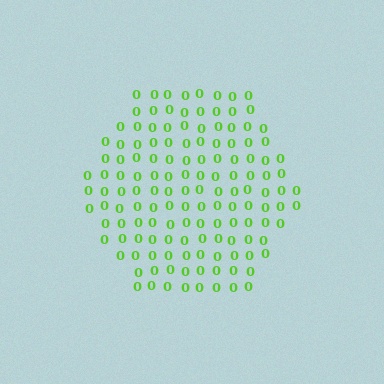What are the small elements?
The small elements are digit 0's.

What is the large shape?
The large shape is a hexagon.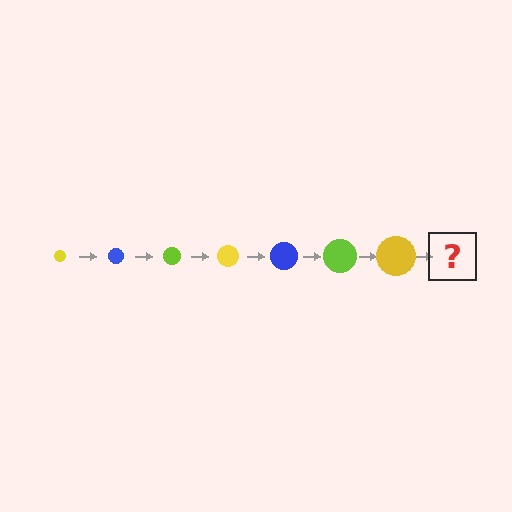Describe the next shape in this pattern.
It should be a blue circle, larger than the previous one.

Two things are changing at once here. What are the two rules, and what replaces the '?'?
The two rules are that the circle grows larger each step and the color cycles through yellow, blue, and lime. The '?' should be a blue circle, larger than the previous one.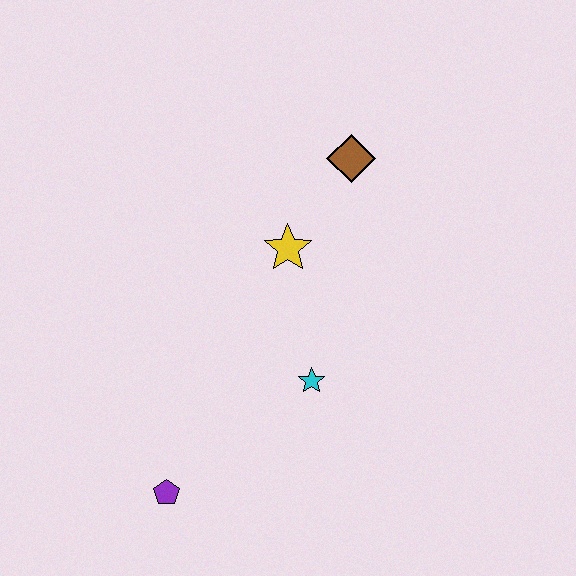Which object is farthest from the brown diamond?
The purple pentagon is farthest from the brown diamond.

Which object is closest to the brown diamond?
The yellow star is closest to the brown diamond.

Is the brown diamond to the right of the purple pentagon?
Yes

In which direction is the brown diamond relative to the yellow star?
The brown diamond is above the yellow star.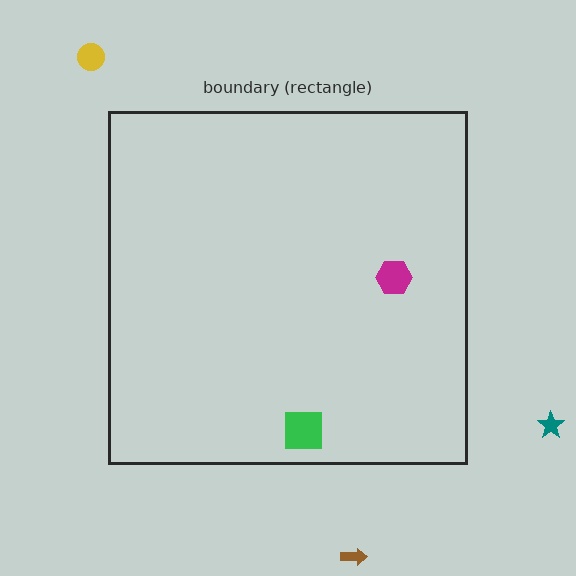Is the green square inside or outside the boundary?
Inside.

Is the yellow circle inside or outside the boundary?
Outside.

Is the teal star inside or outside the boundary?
Outside.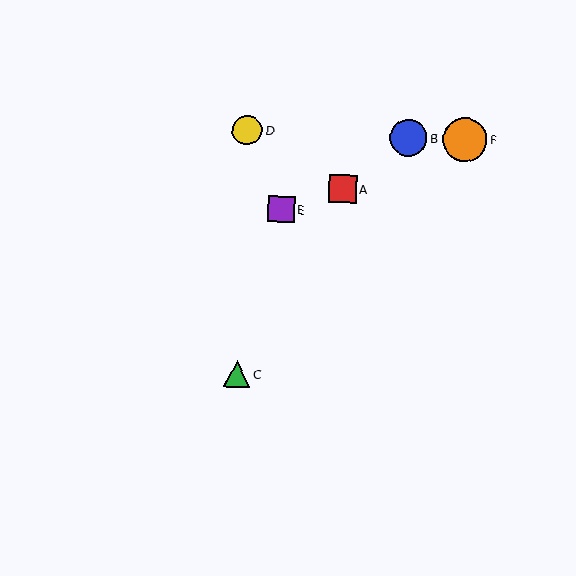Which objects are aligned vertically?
Objects C, D are aligned vertically.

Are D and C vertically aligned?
Yes, both are at x≈247.